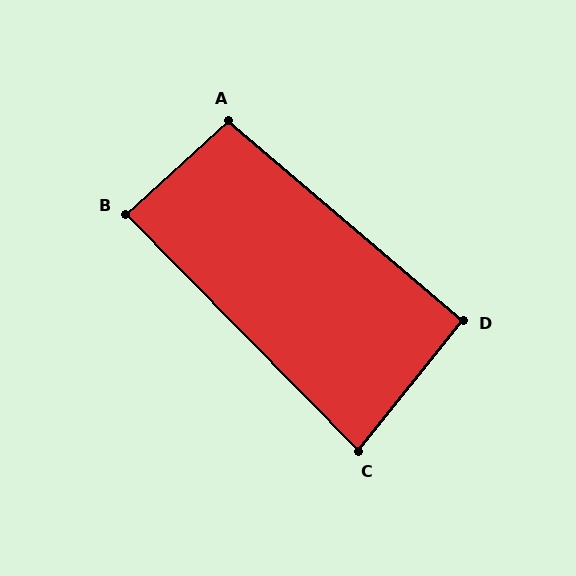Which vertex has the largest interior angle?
A, at approximately 97 degrees.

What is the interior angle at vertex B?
Approximately 88 degrees (approximately right).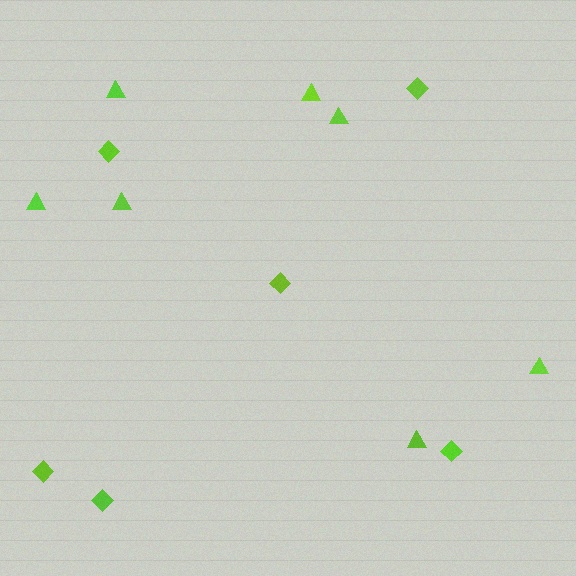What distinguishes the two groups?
There are 2 groups: one group of triangles (7) and one group of diamonds (6).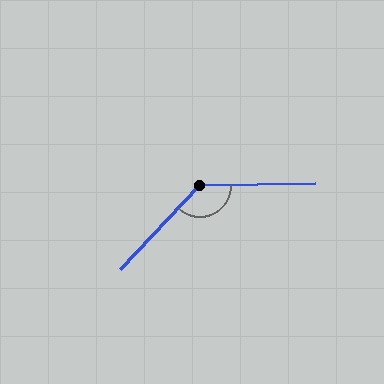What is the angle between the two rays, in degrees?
Approximately 135 degrees.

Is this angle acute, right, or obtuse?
It is obtuse.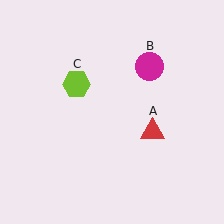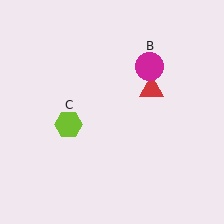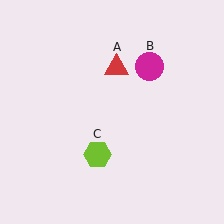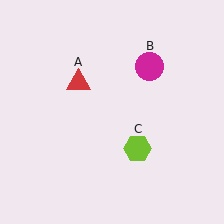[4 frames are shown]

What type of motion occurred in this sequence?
The red triangle (object A), lime hexagon (object C) rotated counterclockwise around the center of the scene.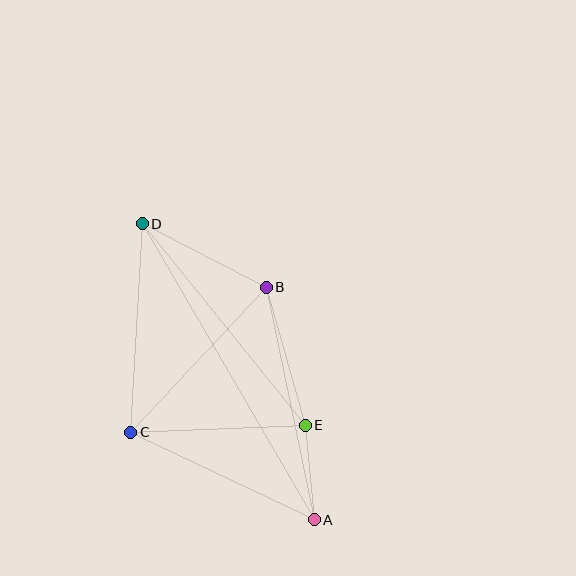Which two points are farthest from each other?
Points A and D are farthest from each other.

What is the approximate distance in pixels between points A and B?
The distance between A and B is approximately 238 pixels.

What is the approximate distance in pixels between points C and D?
The distance between C and D is approximately 209 pixels.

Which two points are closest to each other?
Points A and E are closest to each other.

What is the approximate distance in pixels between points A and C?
The distance between A and C is approximately 203 pixels.